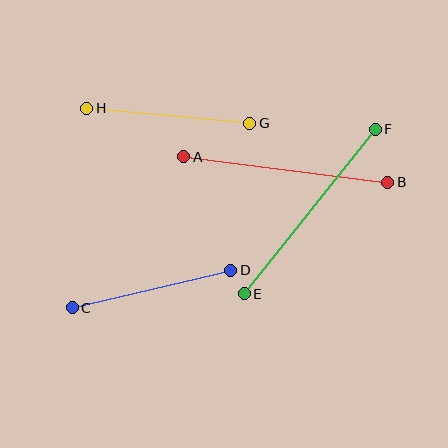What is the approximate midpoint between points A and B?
The midpoint is at approximately (286, 170) pixels.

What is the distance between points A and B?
The distance is approximately 205 pixels.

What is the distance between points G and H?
The distance is approximately 164 pixels.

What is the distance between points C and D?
The distance is approximately 163 pixels.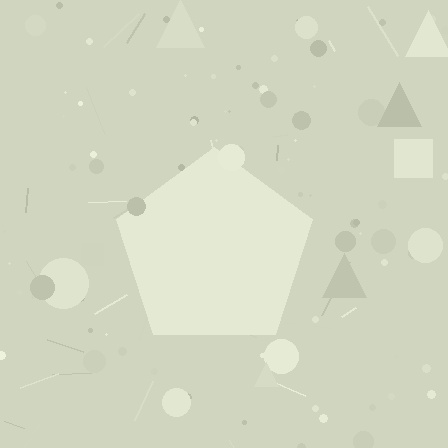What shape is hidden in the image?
A pentagon is hidden in the image.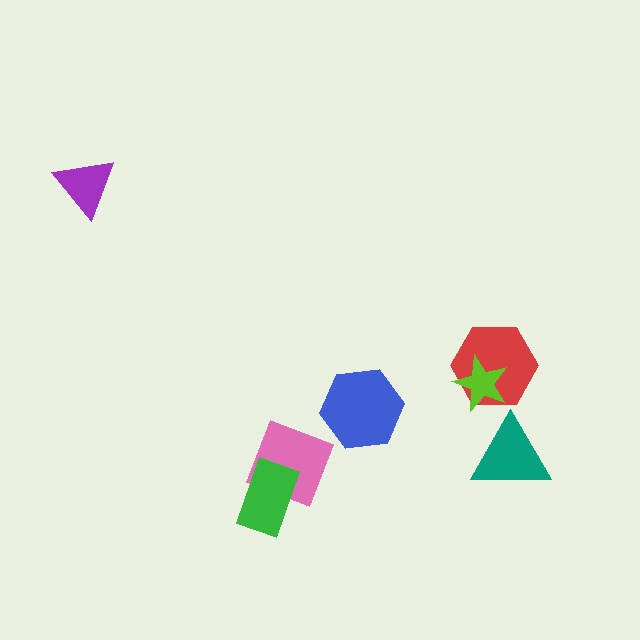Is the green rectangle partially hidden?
No, no other shape covers it.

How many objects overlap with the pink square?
1 object overlaps with the pink square.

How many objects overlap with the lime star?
1 object overlaps with the lime star.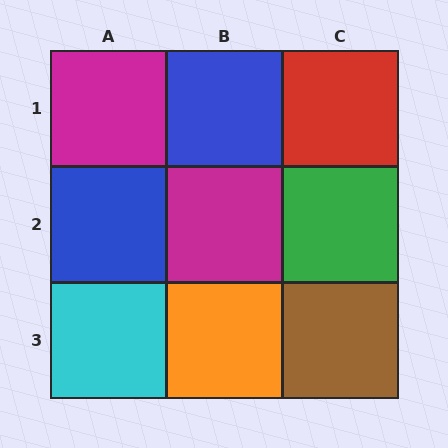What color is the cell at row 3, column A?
Cyan.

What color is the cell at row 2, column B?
Magenta.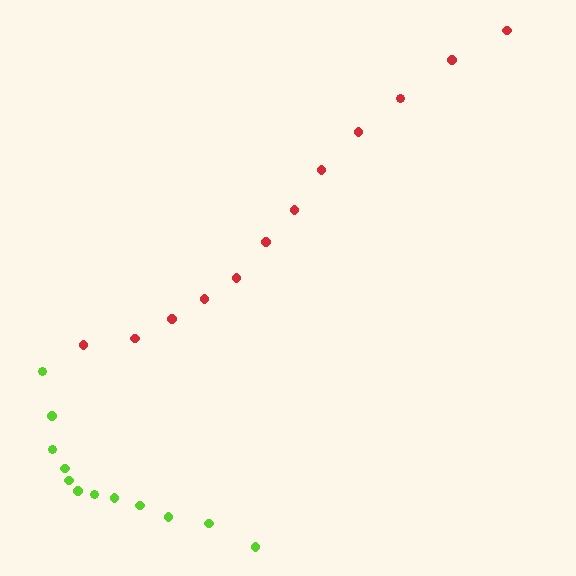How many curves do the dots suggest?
There are 2 distinct paths.